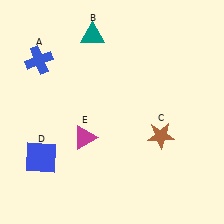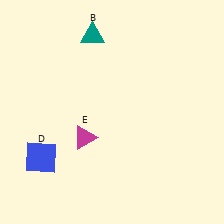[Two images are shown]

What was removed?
The blue cross (A), the brown star (C) were removed in Image 2.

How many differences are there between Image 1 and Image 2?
There are 2 differences between the two images.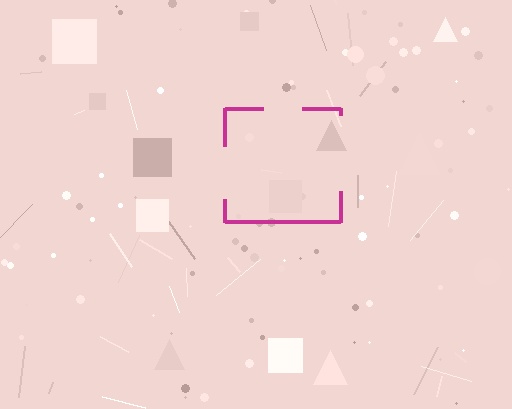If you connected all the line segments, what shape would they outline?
They would outline a square.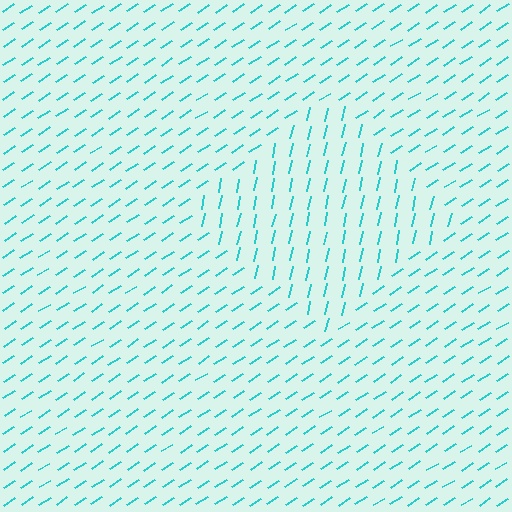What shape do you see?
I see a diamond.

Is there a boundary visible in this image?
Yes, there is a texture boundary formed by a change in line orientation.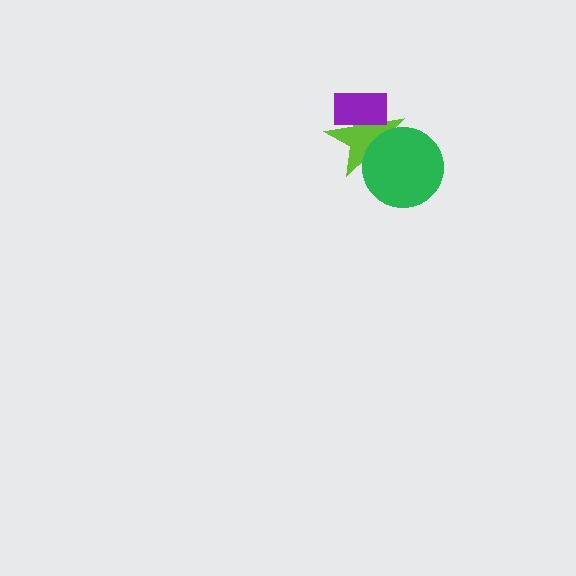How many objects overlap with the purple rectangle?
1 object overlaps with the purple rectangle.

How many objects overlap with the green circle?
1 object overlaps with the green circle.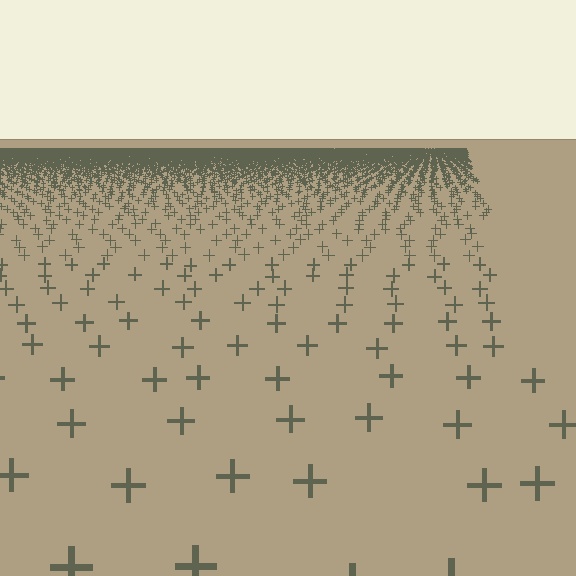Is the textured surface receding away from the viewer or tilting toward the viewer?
The surface is receding away from the viewer. Texture elements get smaller and denser toward the top.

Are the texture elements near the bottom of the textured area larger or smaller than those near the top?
Larger. Near the bottom, elements are closer to the viewer and appear at a bigger on-screen size.